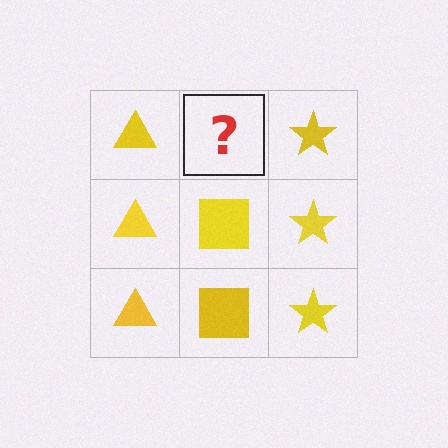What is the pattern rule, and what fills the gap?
The rule is that each column has a consistent shape. The gap should be filled with a yellow square.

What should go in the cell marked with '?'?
The missing cell should contain a yellow square.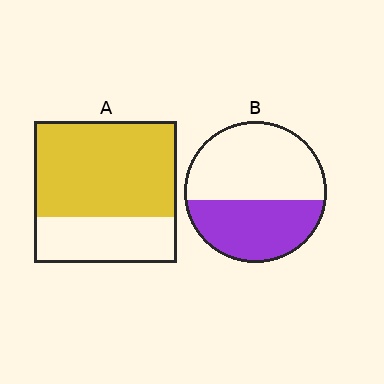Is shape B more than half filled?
No.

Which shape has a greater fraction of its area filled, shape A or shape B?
Shape A.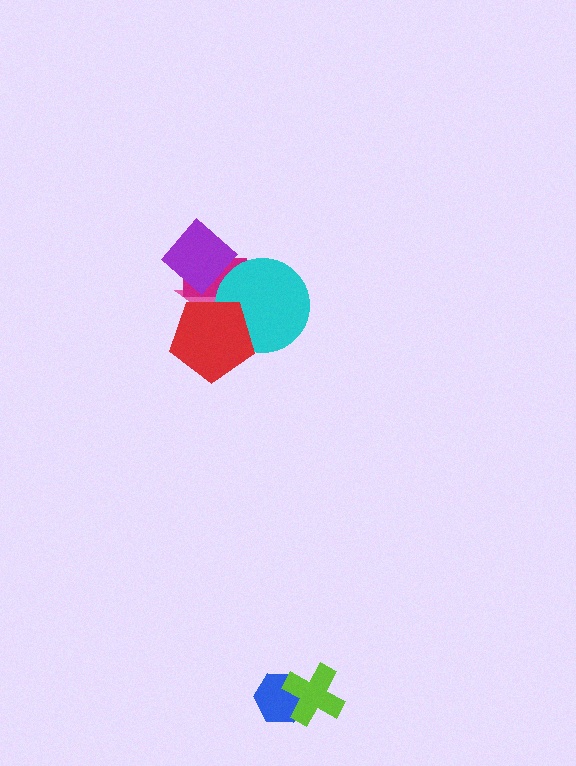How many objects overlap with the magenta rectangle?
4 objects overlap with the magenta rectangle.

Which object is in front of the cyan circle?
The red pentagon is in front of the cyan circle.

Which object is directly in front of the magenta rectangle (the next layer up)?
The cyan circle is directly in front of the magenta rectangle.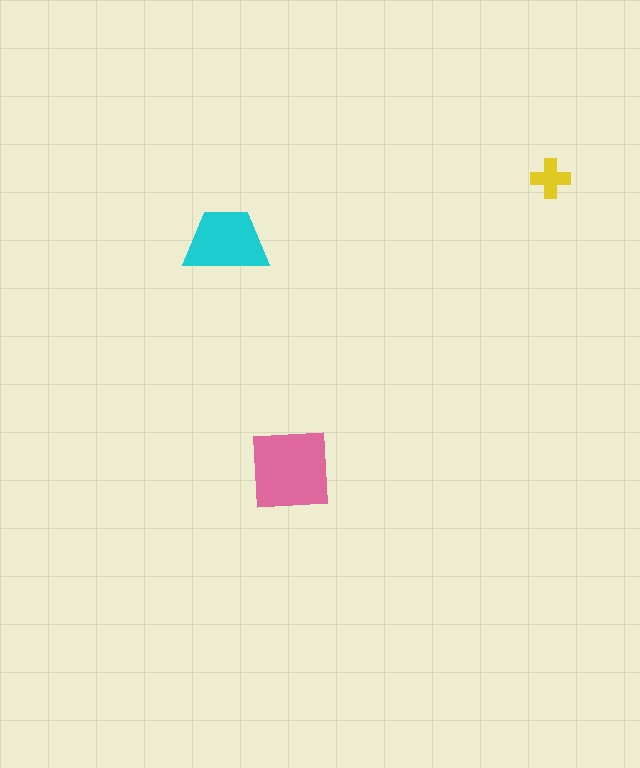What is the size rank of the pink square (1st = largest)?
1st.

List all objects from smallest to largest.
The yellow cross, the cyan trapezoid, the pink square.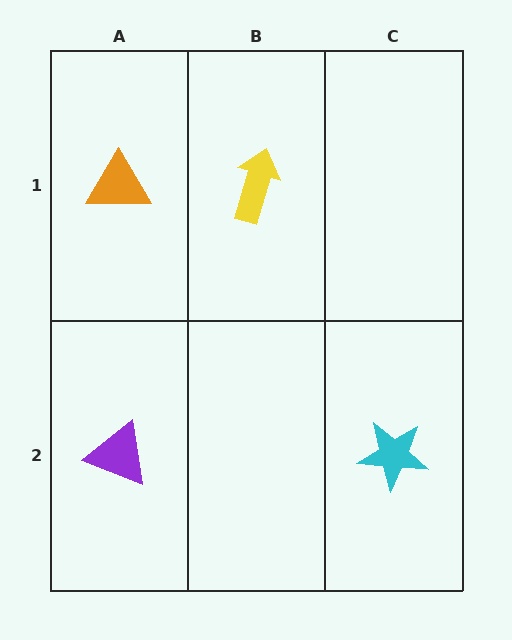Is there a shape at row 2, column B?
No, that cell is empty.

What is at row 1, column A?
An orange triangle.